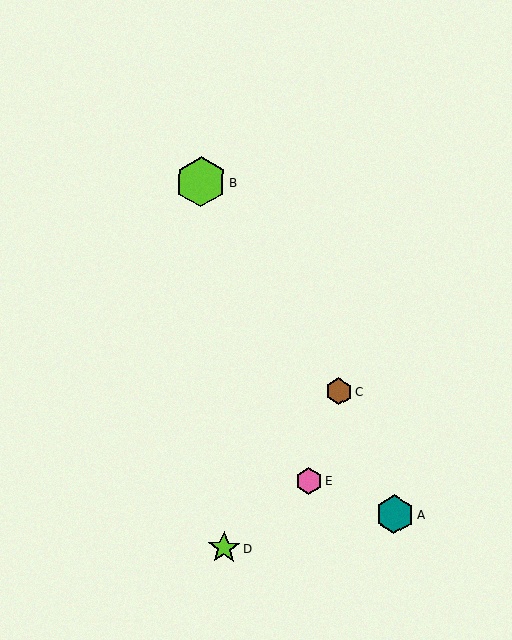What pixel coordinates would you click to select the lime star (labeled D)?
Click at (224, 548) to select the lime star D.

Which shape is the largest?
The lime hexagon (labeled B) is the largest.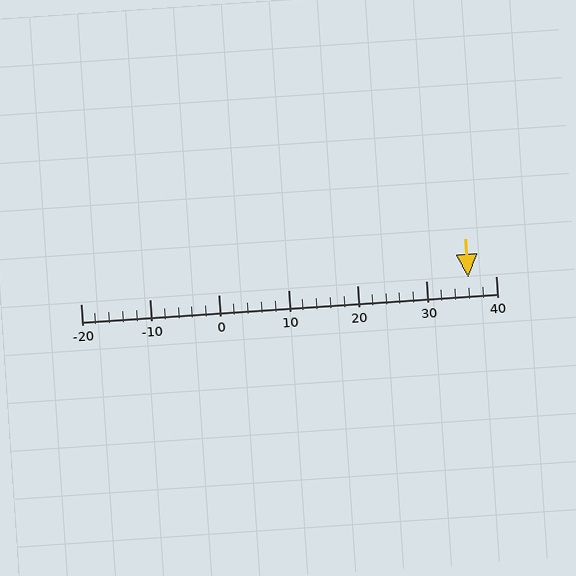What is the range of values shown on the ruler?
The ruler shows values from -20 to 40.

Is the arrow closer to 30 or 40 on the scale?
The arrow is closer to 40.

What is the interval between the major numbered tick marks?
The major tick marks are spaced 10 units apart.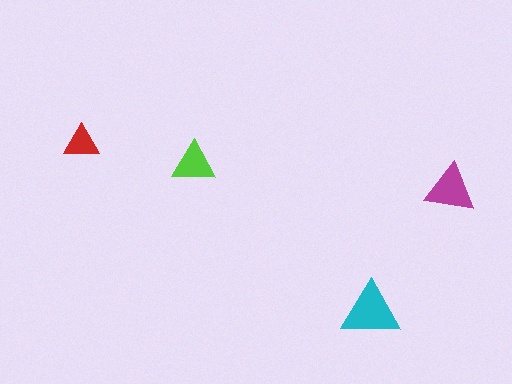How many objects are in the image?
There are 4 objects in the image.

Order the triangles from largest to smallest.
the cyan one, the magenta one, the lime one, the red one.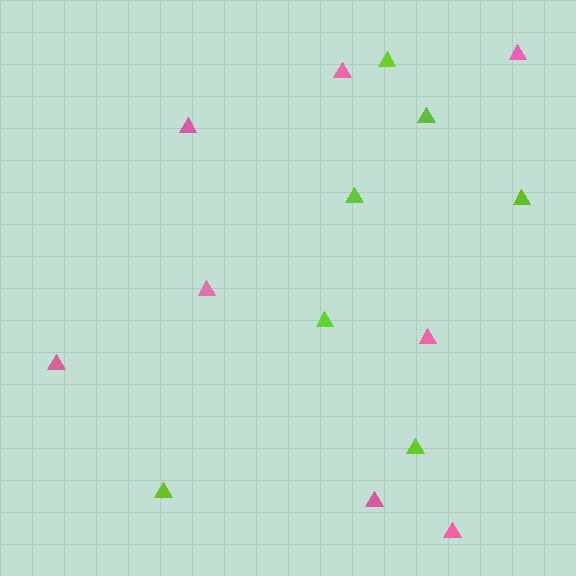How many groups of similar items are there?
There are 2 groups: one group of lime triangles (7) and one group of pink triangles (8).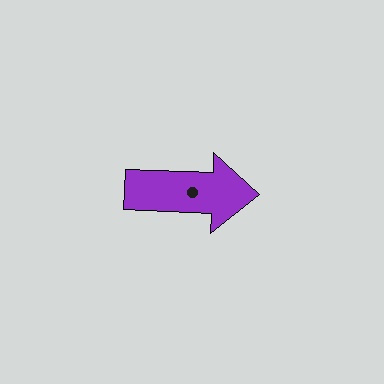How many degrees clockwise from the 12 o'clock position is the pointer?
Approximately 92 degrees.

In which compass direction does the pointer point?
East.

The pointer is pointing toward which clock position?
Roughly 3 o'clock.